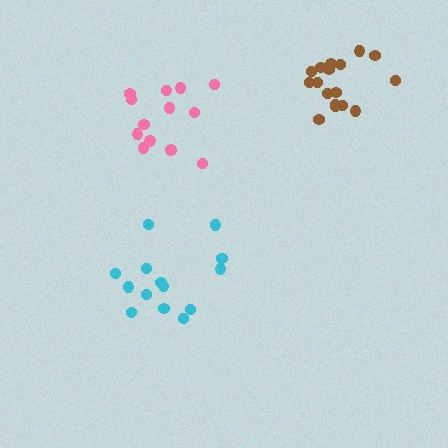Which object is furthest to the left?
The pink cluster is leftmost.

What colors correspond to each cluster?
The clusters are colored: pink, brown, cyan.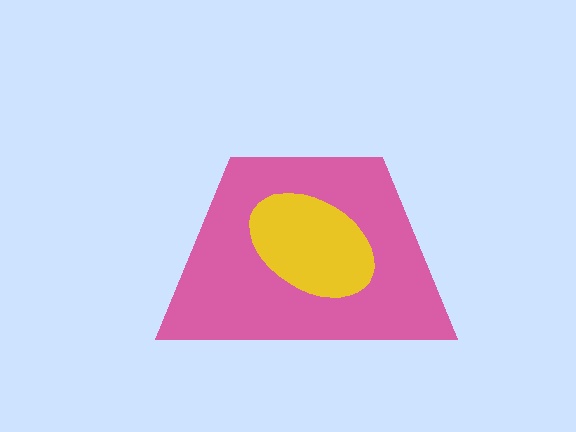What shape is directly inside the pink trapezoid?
The yellow ellipse.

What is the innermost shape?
The yellow ellipse.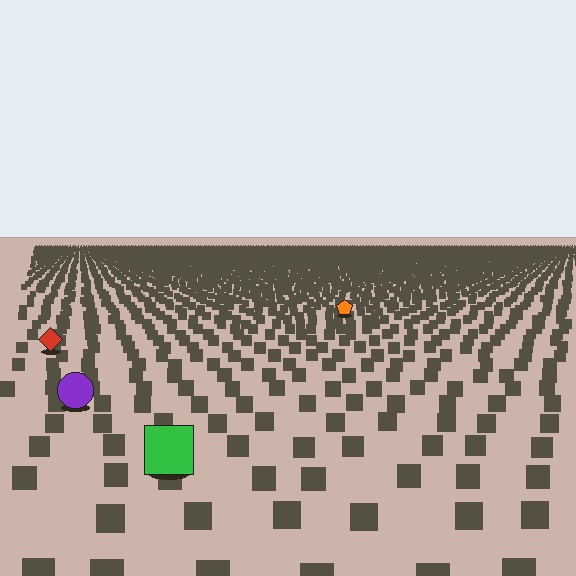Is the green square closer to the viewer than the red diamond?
Yes. The green square is closer — you can tell from the texture gradient: the ground texture is coarser near it.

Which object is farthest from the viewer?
The orange pentagon is farthest from the viewer. It appears smaller and the ground texture around it is denser.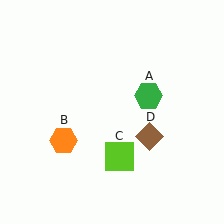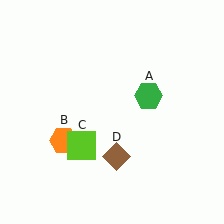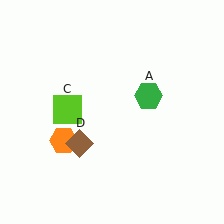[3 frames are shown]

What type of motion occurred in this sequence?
The lime square (object C), brown diamond (object D) rotated clockwise around the center of the scene.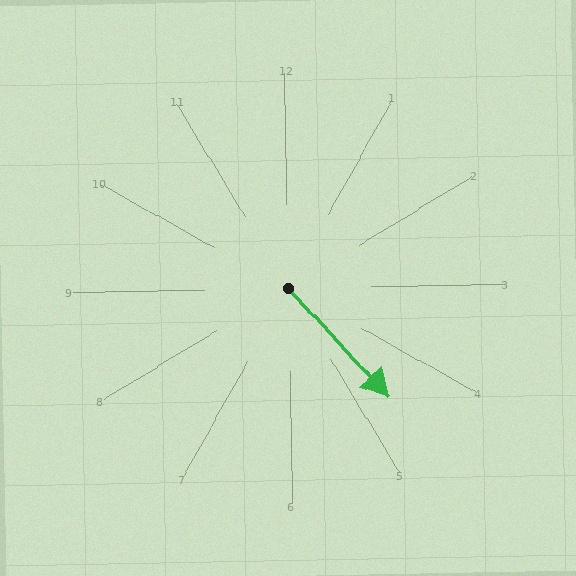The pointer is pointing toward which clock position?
Roughly 5 o'clock.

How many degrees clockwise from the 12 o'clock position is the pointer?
Approximately 138 degrees.